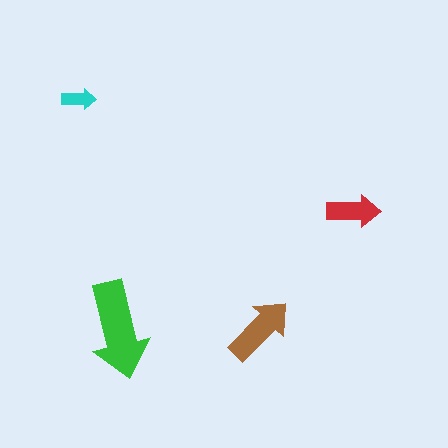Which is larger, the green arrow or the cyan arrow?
The green one.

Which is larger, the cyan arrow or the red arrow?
The red one.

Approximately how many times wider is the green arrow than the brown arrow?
About 1.5 times wider.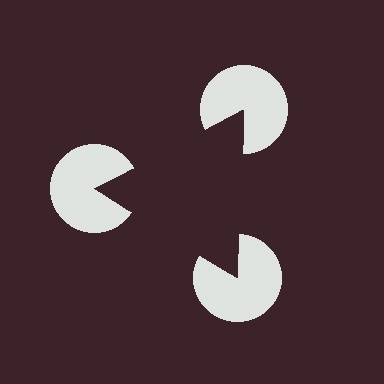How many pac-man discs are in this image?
There are 3 — one at each vertex of the illusory triangle.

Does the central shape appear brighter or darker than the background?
It typically appears slightly darker than the background, even though no actual brightness change is drawn.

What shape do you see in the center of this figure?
An illusory triangle — its edges are inferred from the aligned wedge cuts in the pac-man discs, not physically drawn.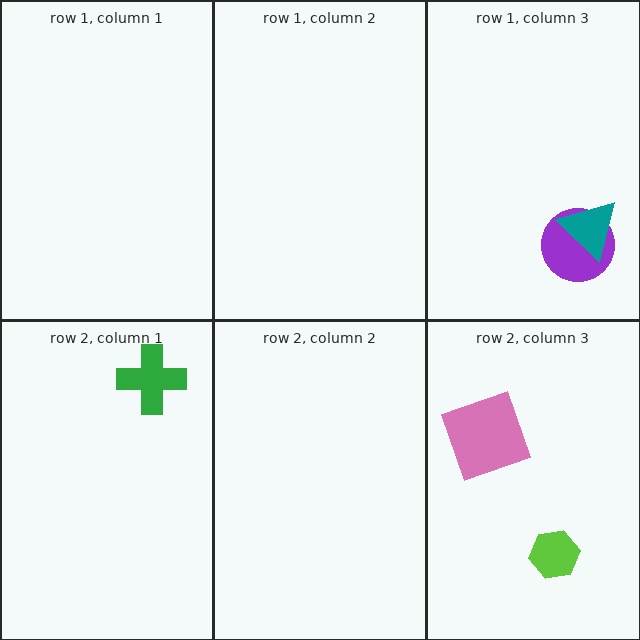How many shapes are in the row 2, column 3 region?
2.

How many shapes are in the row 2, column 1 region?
1.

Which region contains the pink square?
The row 2, column 3 region.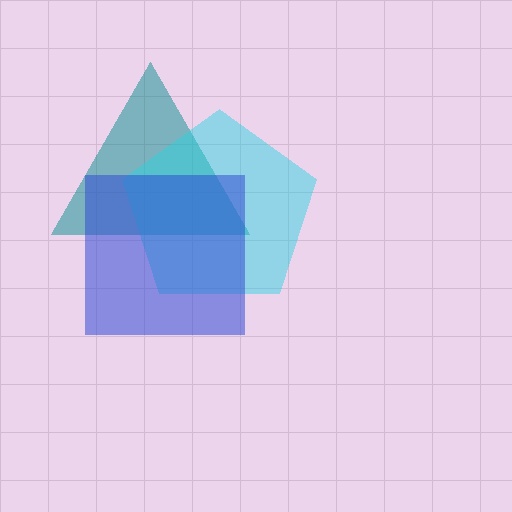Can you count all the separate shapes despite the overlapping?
Yes, there are 3 separate shapes.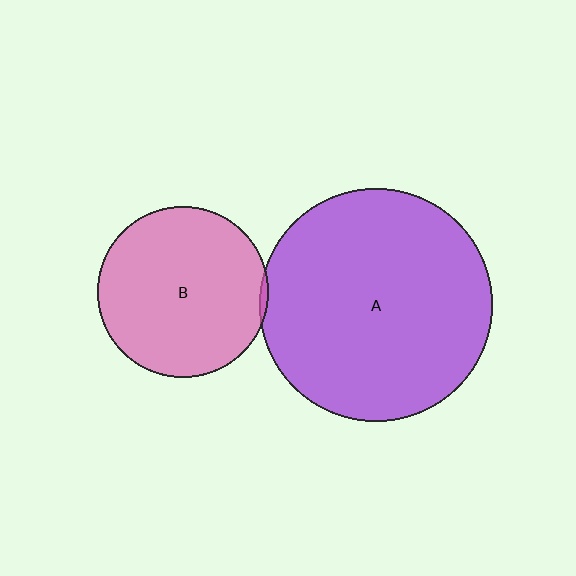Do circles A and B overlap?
Yes.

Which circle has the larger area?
Circle A (purple).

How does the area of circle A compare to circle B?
Approximately 1.9 times.